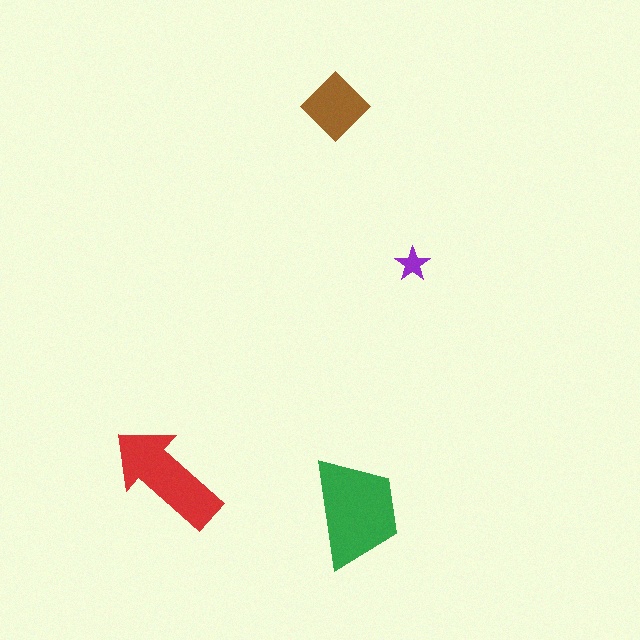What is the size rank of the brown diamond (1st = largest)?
3rd.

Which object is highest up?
The brown diamond is topmost.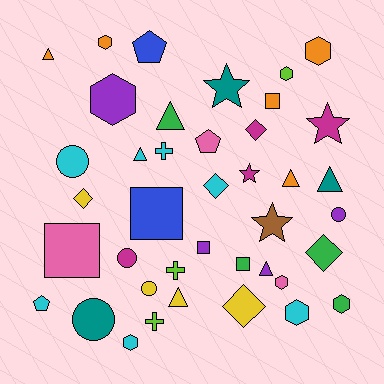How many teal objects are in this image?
There are 3 teal objects.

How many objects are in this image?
There are 40 objects.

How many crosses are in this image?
There are 3 crosses.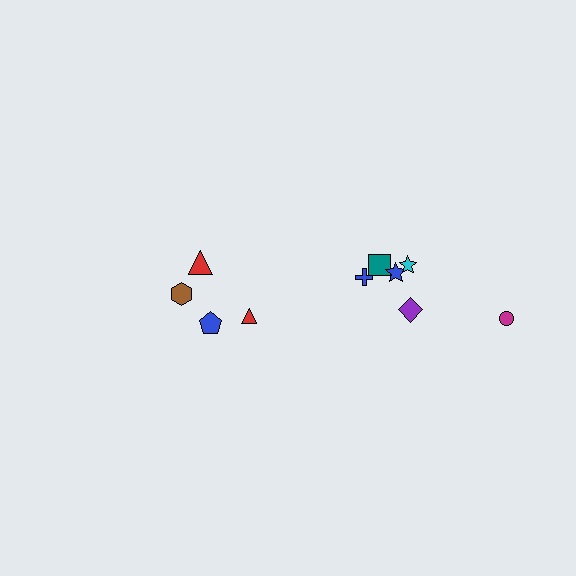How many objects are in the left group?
There are 4 objects.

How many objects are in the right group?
There are 6 objects.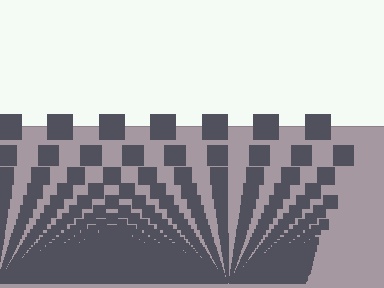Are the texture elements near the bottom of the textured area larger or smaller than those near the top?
Smaller. The gradient is inverted — elements near the bottom are smaller and denser.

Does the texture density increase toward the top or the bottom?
Density increases toward the bottom.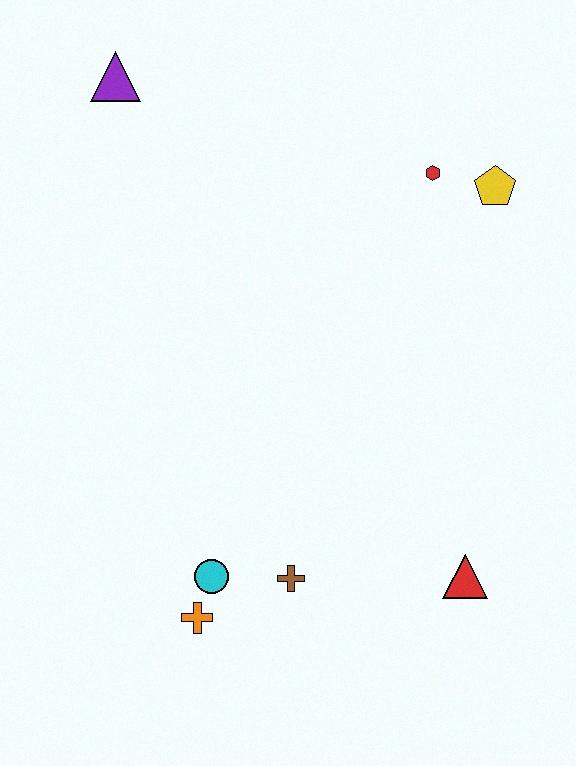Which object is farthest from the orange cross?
The purple triangle is farthest from the orange cross.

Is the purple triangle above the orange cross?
Yes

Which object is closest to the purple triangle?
The red hexagon is closest to the purple triangle.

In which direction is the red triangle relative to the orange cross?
The red triangle is to the right of the orange cross.